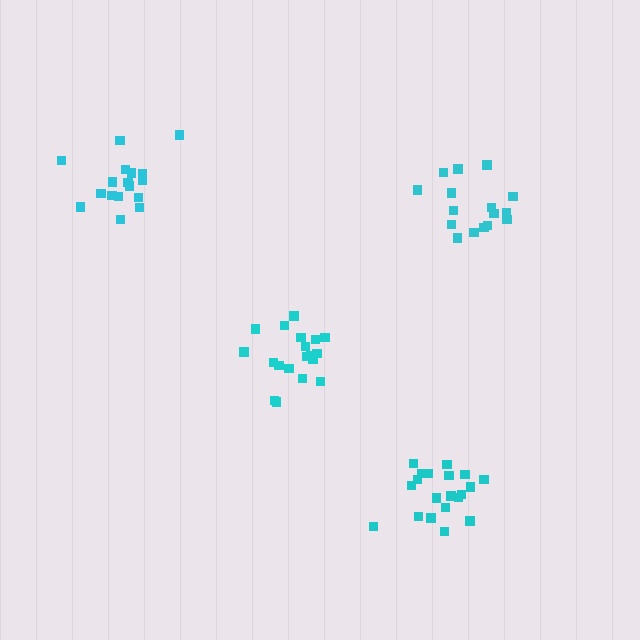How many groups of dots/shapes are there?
There are 4 groups.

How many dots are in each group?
Group 1: 17 dots, Group 2: 20 dots, Group 3: 19 dots, Group 4: 16 dots (72 total).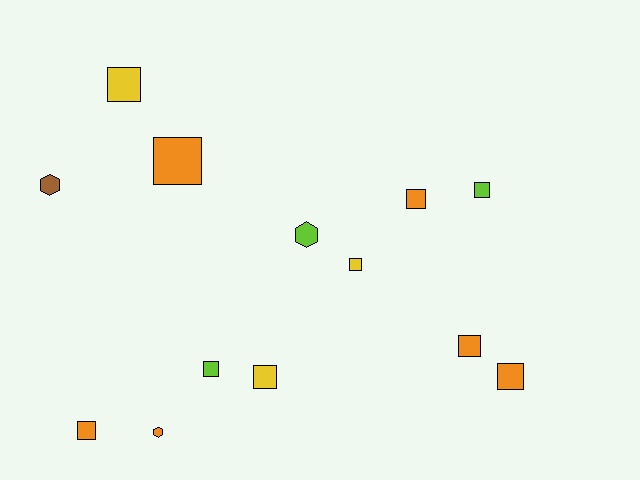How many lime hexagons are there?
There is 1 lime hexagon.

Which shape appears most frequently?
Square, with 10 objects.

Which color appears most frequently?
Orange, with 6 objects.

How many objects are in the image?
There are 13 objects.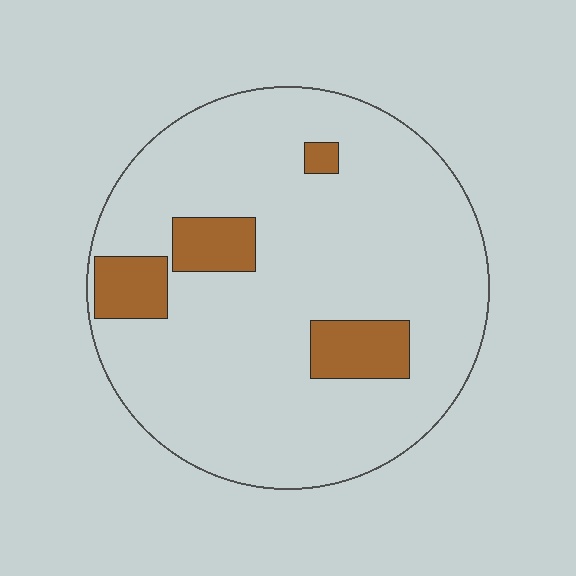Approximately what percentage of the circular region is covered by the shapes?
Approximately 15%.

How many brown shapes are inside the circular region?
4.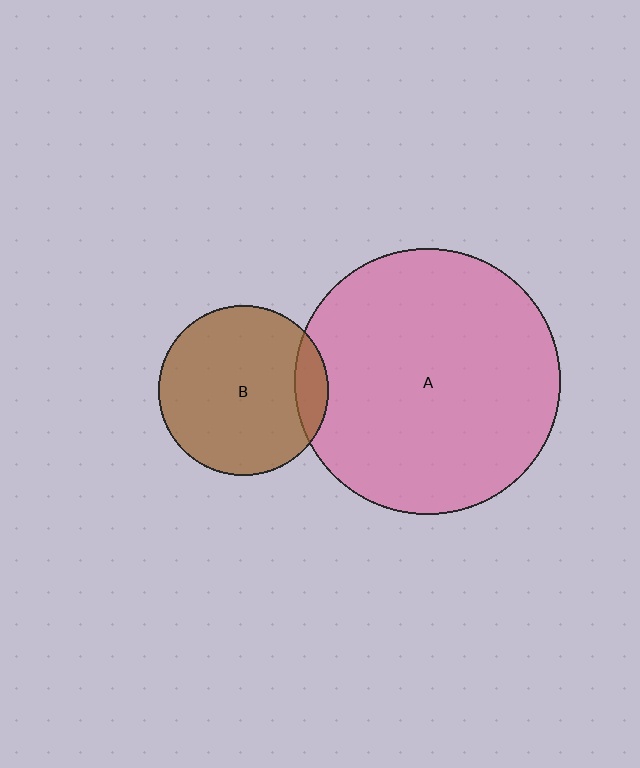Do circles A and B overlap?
Yes.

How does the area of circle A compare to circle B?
Approximately 2.4 times.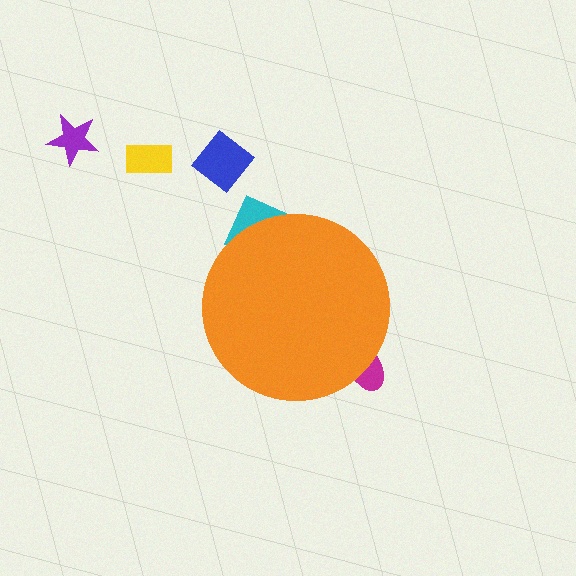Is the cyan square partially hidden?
Yes, the cyan square is partially hidden behind the orange circle.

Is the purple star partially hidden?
No, the purple star is fully visible.